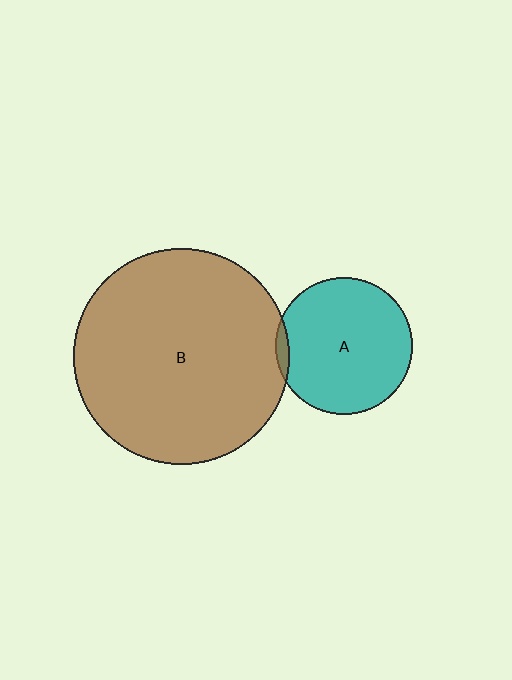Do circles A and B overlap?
Yes.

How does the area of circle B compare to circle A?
Approximately 2.5 times.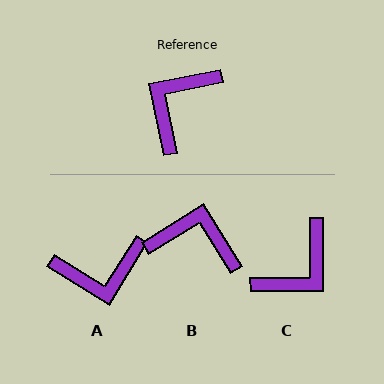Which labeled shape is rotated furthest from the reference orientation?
C, about 169 degrees away.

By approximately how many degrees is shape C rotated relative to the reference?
Approximately 169 degrees counter-clockwise.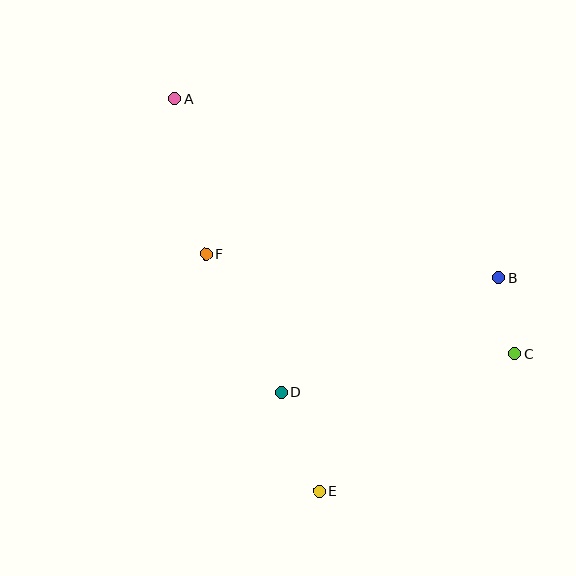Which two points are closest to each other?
Points B and C are closest to each other.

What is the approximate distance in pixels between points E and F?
The distance between E and F is approximately 263 pixels.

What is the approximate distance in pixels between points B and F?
The distance between B and F is approximately 294 pixels.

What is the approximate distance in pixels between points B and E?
The distance between B and E is approximately 279 pixels.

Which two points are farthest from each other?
Points A and C are farthest from each other.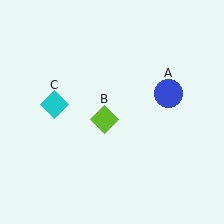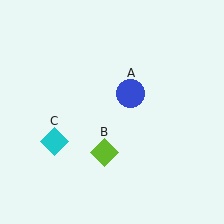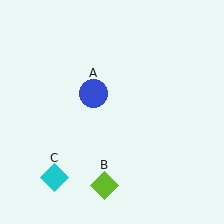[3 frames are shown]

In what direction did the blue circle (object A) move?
The blue circle (object A) moved left.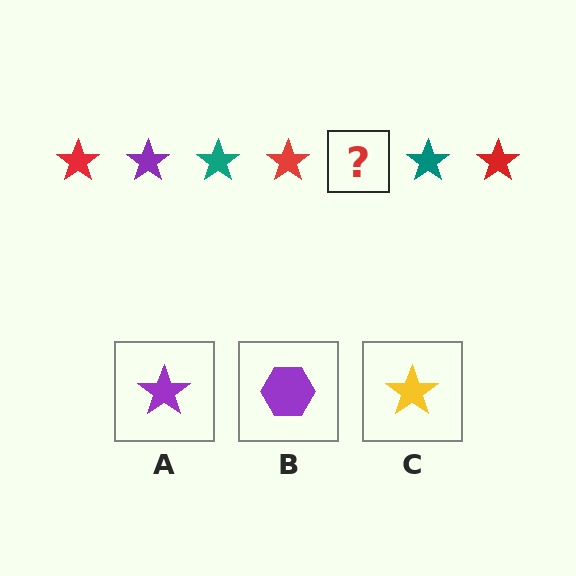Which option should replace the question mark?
Option A.